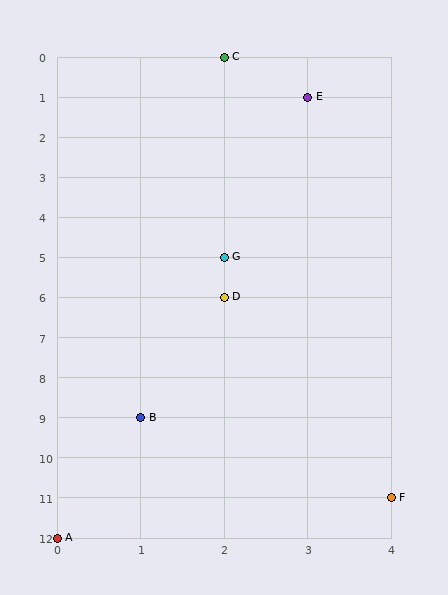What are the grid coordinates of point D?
Point D is at grid coordinates (2, 6).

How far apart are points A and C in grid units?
Points A and C are 2 columns and 12 rows apart (about 12.2 grid units diagonally).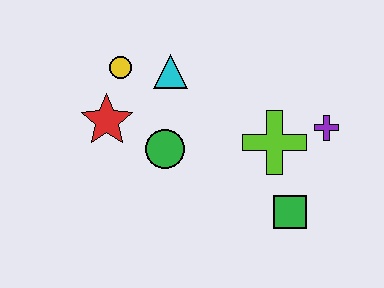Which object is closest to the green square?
The lime cross is closest to the green square.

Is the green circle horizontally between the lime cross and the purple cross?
No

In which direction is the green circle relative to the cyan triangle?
The green circle is below the cyan triangle.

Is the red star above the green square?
Yes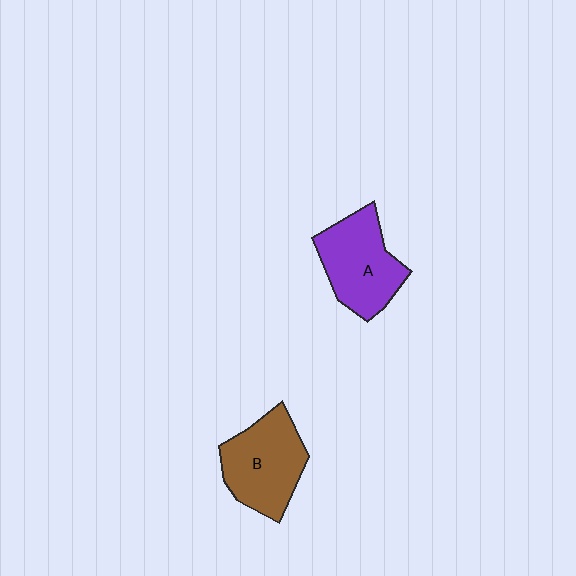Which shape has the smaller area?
Shape A (purple).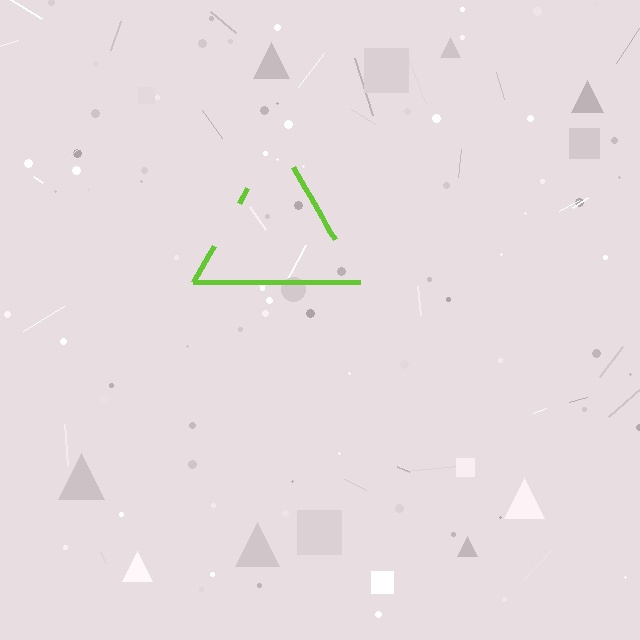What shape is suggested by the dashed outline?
The dashed outline suggests a triangle.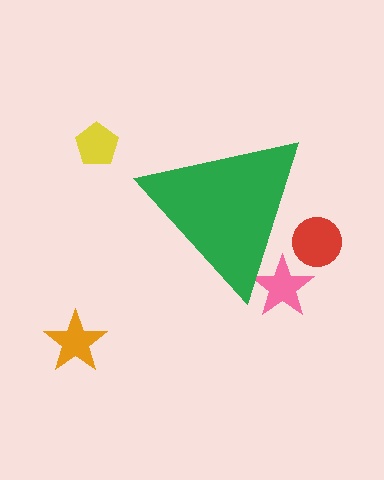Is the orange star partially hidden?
No, the orange star is fully visible.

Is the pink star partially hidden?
Yes, the pink star is partially hidden behind the green triangle.